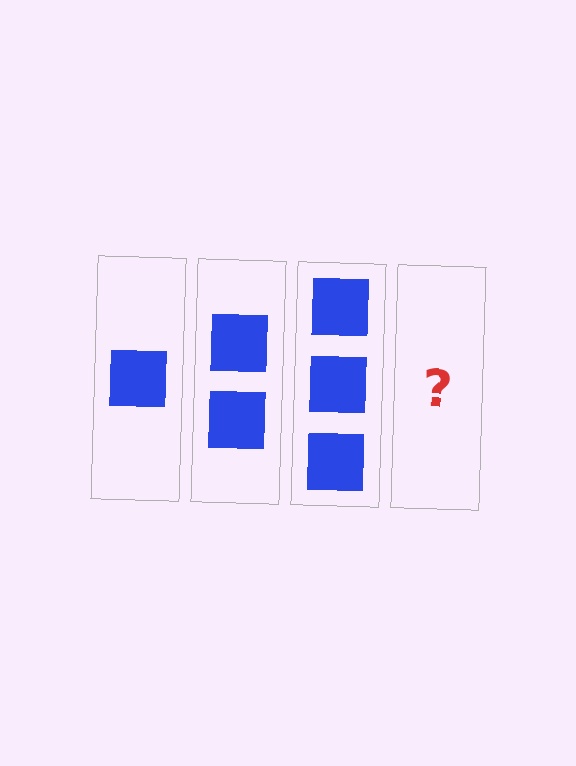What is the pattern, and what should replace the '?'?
The pattern is that each step adds one more square. The '?' should be 4 squares.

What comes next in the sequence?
The next element should be 4 squares.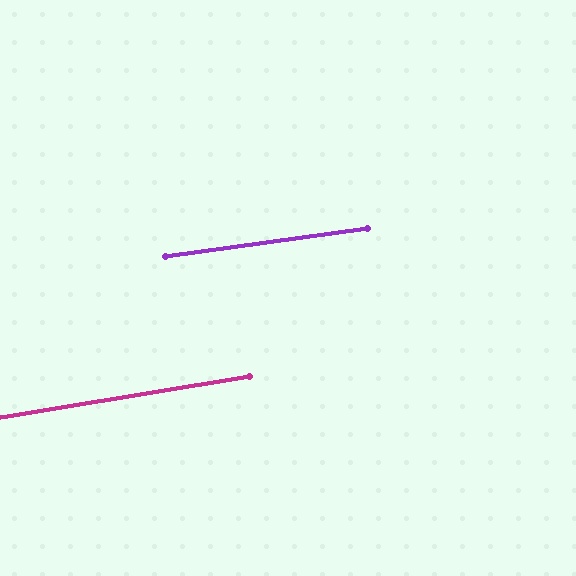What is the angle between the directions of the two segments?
Approximately 1 degree.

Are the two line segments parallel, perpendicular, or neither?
Parallel — their directions differ by only 1.2°.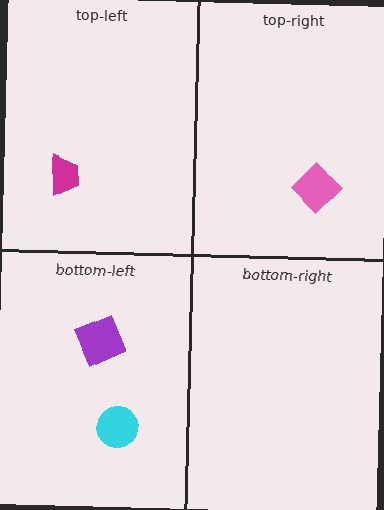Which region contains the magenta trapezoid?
The top-left region.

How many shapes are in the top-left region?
1.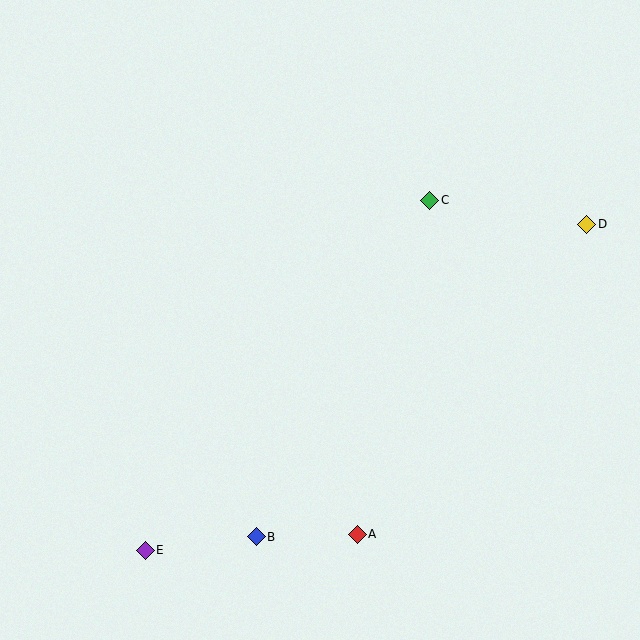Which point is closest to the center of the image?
Point C at (430, 200) is closest to the center.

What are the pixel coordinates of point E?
Point E is at (145, 550).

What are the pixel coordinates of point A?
Point A is at (357, 534).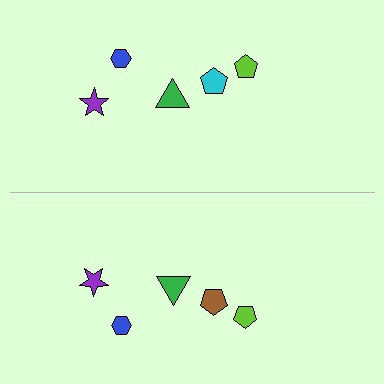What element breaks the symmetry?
The brown pentagon on the bottom side breaks the symmetry — its mirror counterpart is cyan.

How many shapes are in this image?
There are 10 shapes in this image.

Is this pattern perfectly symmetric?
No, the pattern is not perfectly symmetric. The brown pentagon on the bottom side breaks the symmetry — its mirror counterpart is cyan.